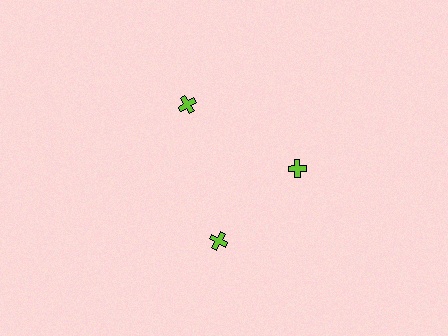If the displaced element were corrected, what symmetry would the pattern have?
It would have 3-fold rotational symmetry — the pattern would map onto itself every 120 degrees.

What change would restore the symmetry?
The symmetry would be restored by rotating it back into even spacing with its neighbors so that all 3 crosses sit at equal angles and equal distance from the center.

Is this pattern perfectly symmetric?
No. The 3 lime crosses are arranged in a ring, but one element near the 7 o'clock position is rotated out of alignment along the ring, breaking the 3-fold rotational symmetry.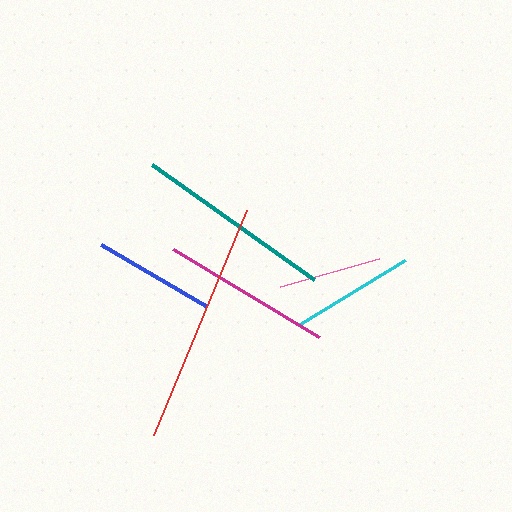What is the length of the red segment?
The red segment is approximately 243 pixels long.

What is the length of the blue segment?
The blue segment is approximately 123 pixels long.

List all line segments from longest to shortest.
From longest to shortest: red, teal, magenta, blue, cyan, pink.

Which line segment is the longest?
The red line is the longest at approximately 243 pixels.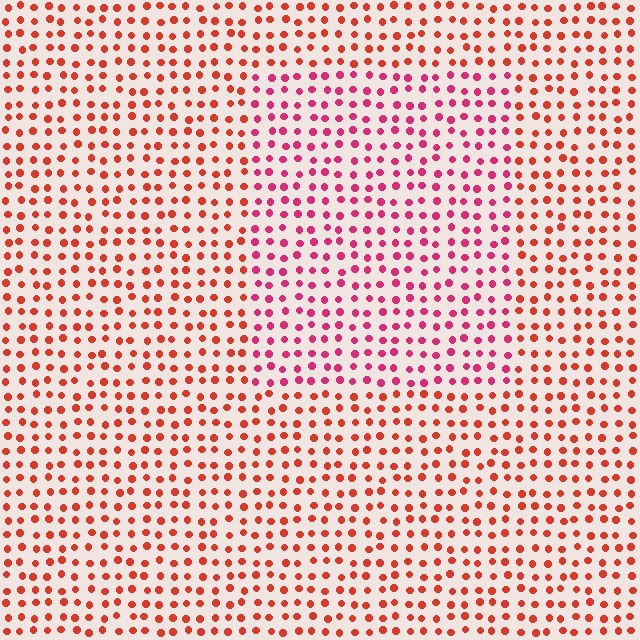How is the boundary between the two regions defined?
The boundary is defined purely by a slight shift in hue (about 31 degrees). Spacing, size, and orientation are identical on both sides.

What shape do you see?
I see a rectangle.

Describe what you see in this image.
The image is filled with small red elements in a uniform arrangement. A rectangle-shaped region is visible where the elements are tinted to a slightly different hue, forming a subtle color boundary.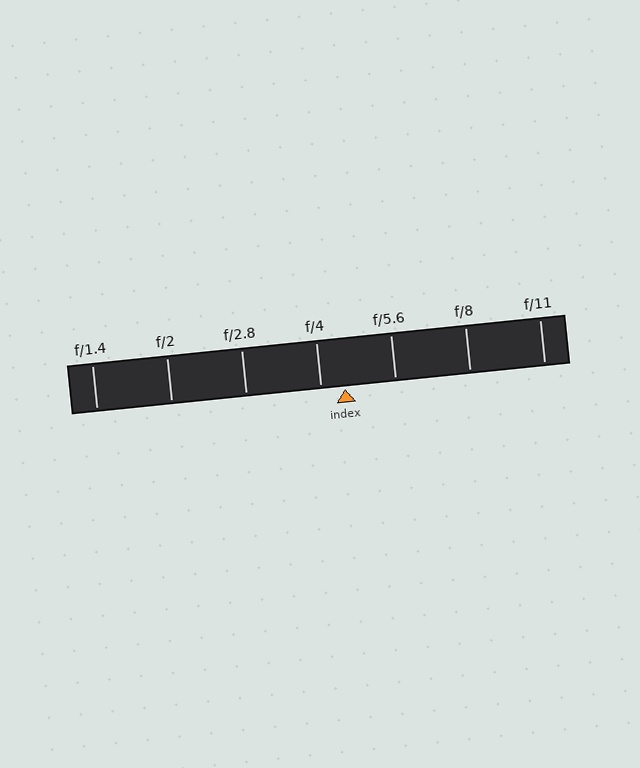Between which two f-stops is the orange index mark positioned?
The index mark is between f/4 and f/5.6.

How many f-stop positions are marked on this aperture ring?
There are 7 f-stop positions marked.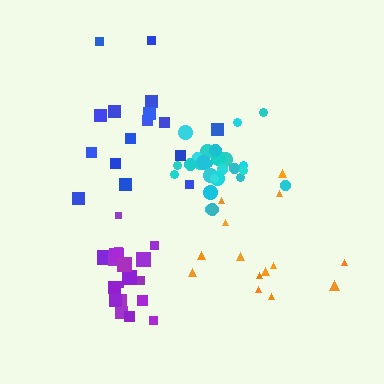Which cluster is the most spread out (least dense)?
Blue.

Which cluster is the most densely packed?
Cyan.